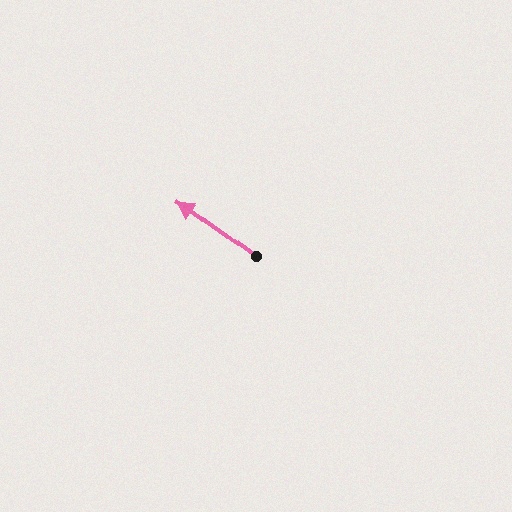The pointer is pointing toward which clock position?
Roughly 10 o'clock.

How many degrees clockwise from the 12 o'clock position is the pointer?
Approximately 306 degrees.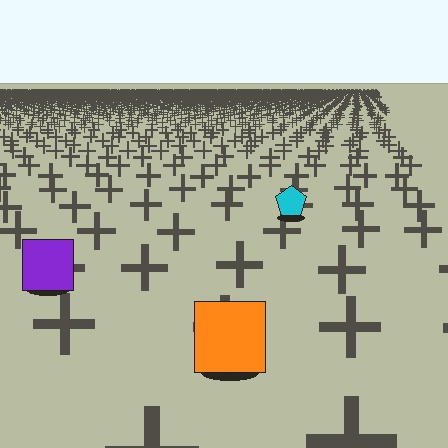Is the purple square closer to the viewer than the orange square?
No. The orange square is closer — you can tell from the texture gradient: the ground texture is coarser near it.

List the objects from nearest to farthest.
From nearest to farthest: the orange square, the purple square, the cyan pentagon.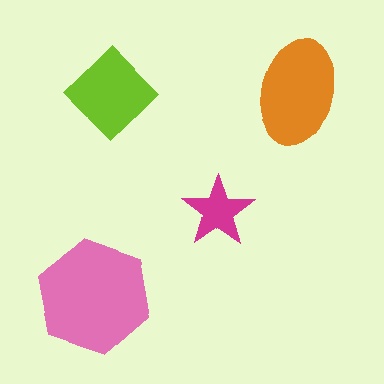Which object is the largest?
The pink hexagon.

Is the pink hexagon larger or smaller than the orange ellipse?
Larger.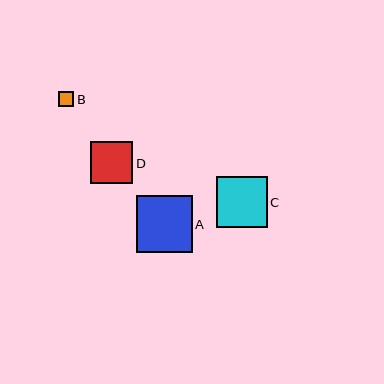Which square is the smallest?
Square B is the smallest with a size of approximately 16 pixels.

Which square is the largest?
Square A is the largest with a size of approximately 56 pixels.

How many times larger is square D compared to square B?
Square D is approximately 2.7 times the size of square B.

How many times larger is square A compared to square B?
Square A is approximately 3.6 times the size of square B.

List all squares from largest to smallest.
From largest to smallest: A, C, D, B.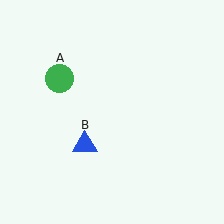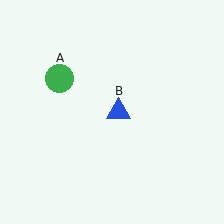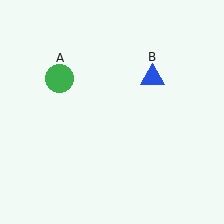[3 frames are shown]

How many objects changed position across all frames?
1 object changed position: blue triangle (object B).